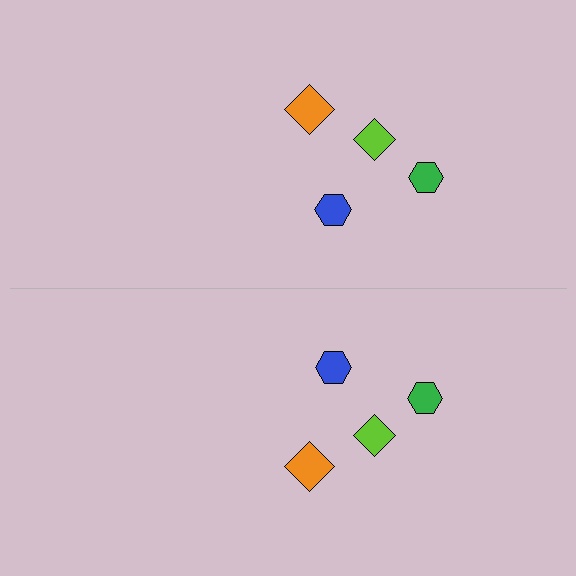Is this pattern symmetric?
Yes, this pattern has bilateral (reflection) symmetry.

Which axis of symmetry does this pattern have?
The pattern has a horizontal axis of symmetry running through the center of the image.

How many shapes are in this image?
There are 8 shapes in this image.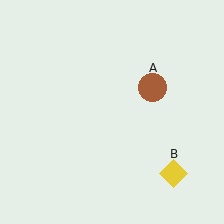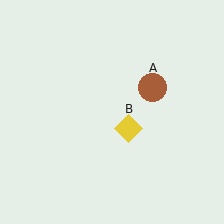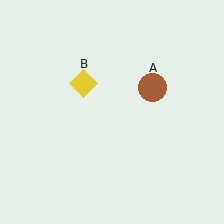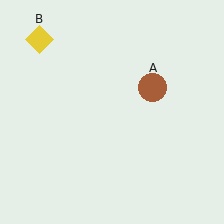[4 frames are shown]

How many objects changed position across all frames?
1 object changed position: yellow diamond (object B).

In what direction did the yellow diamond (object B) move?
The yellow diamond (object B) moved up and to the left.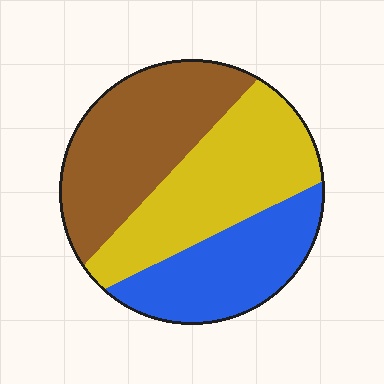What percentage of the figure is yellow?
Yellow takes up about three eighths (3/8) of the figure.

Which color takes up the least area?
Blue, at roughly 25%.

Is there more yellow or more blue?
Yellow.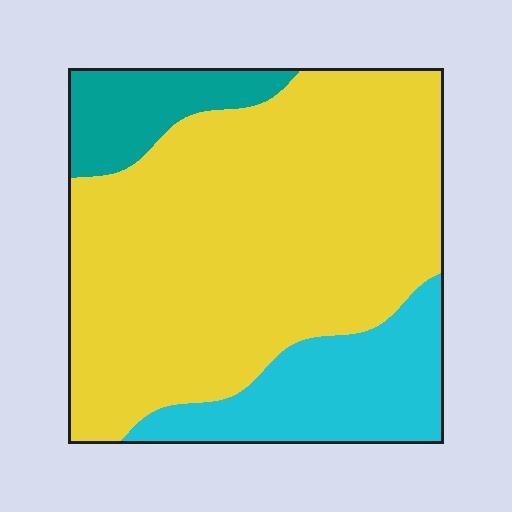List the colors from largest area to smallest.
From largest to smallest: yellow, cyan, teal.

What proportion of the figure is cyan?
Cyan takes up about one fifth (1/5) of the figure.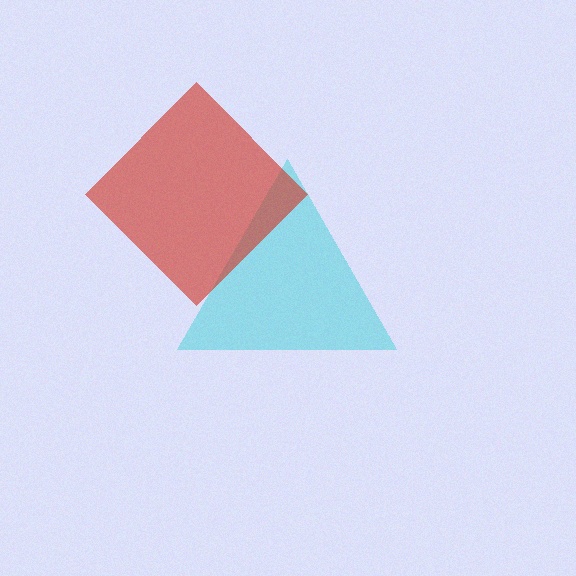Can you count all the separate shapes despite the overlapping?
Yes, there are 2 separate shapes.